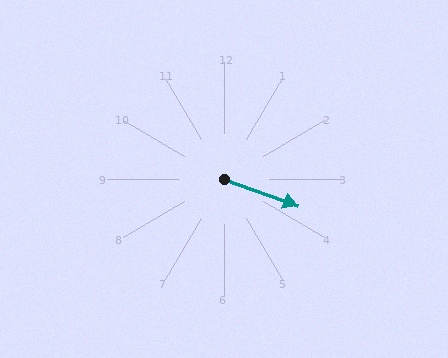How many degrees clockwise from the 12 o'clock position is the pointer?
Approximately 110 degrees.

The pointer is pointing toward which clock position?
Roughly 4 o'clock.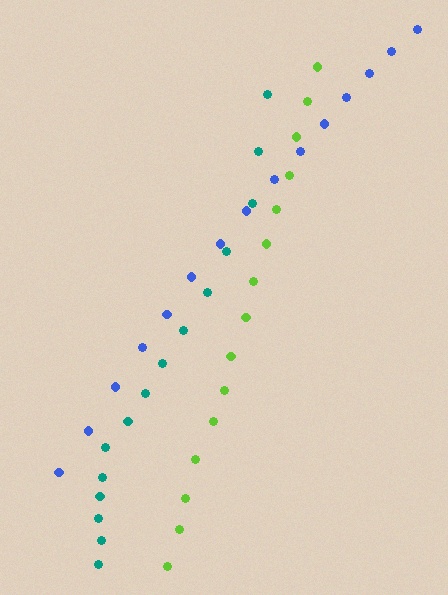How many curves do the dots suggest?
There are 3 distinct paths.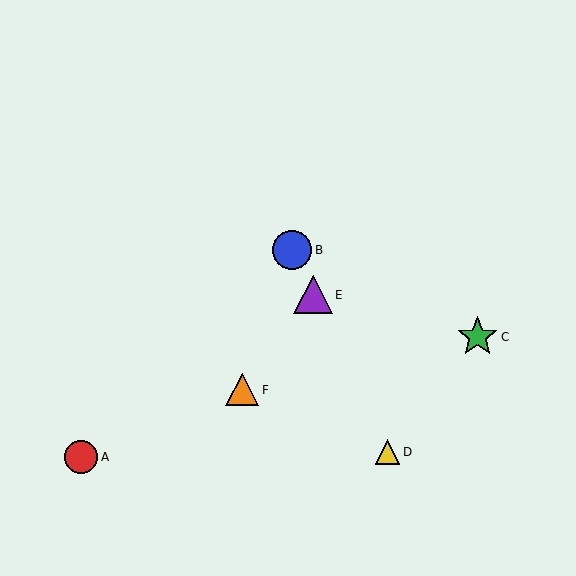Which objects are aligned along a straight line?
Objects B, D, E are aligned along a straight line.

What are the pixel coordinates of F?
Object F is at (242, 390).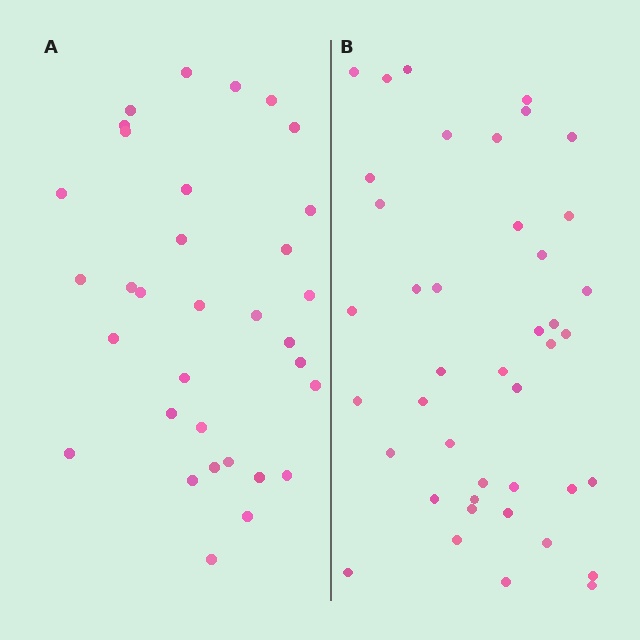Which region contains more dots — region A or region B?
Region B (the right region) has more dots.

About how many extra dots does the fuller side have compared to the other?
Region B has roughly 8 or so more dots than region A.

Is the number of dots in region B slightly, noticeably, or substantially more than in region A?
Region B has noticeably more, but not dramatically so. The ratio is roughly 1.3 to 1.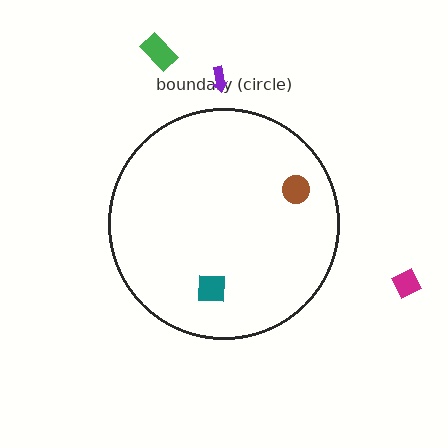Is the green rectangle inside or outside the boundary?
Outside.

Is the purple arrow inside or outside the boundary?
Outside.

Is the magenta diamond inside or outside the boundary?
Outside.